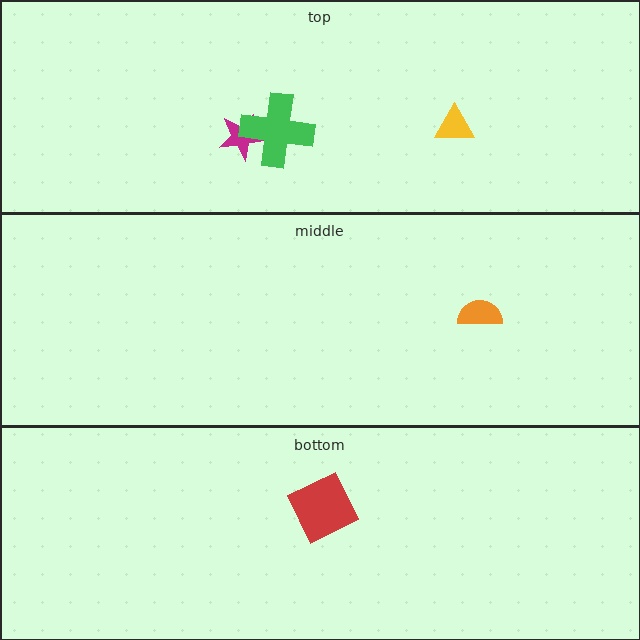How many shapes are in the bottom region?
1.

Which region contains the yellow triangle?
The top region.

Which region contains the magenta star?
The top region.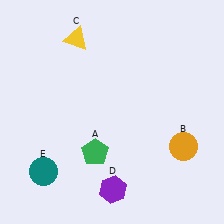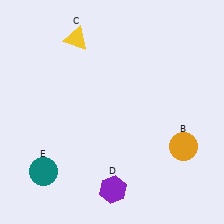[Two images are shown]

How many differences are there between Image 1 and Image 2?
There is 1 difference between the two images.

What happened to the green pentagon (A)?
The green pentagon (A) was removed in Image 2. It was in the bottom-left area of Image 1.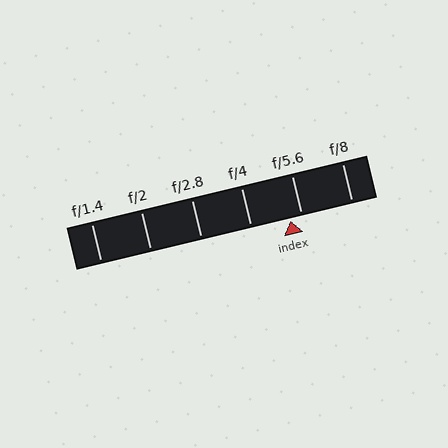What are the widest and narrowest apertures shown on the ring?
The widest aperture shown is f/1.4 and the narrowest is f/8.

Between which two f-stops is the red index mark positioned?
The index mark is between f/4 and f/5.6.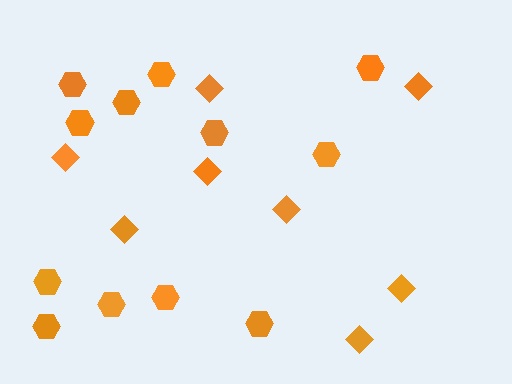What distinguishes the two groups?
There are 2 groups: one group of hexagons (12) and one group of diamonds (8).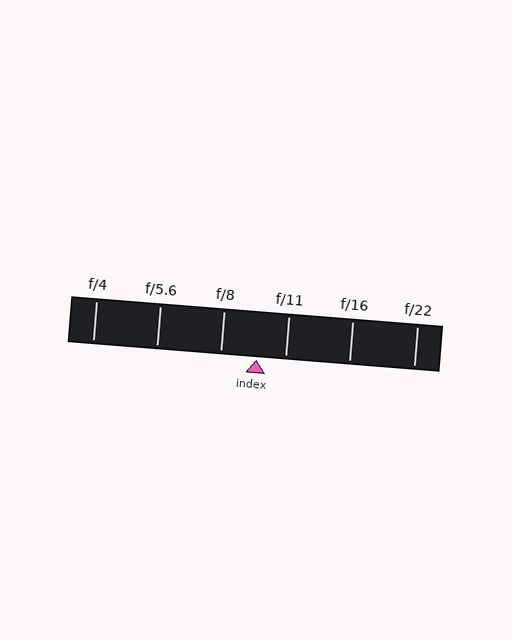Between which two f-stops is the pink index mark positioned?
The index mark is between f/8 and f/11.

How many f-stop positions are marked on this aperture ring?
There are 6 f-stop positions marked.